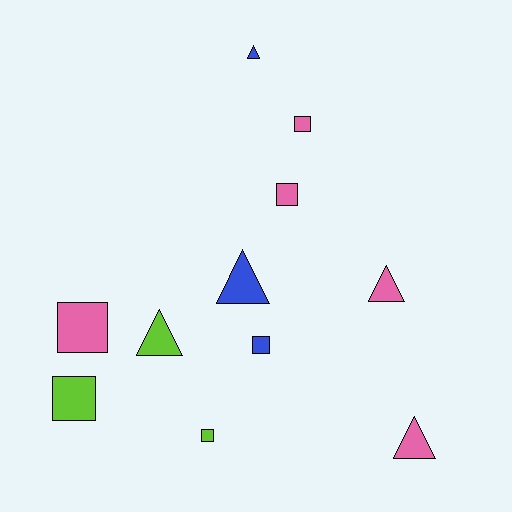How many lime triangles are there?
There is 1 lime triangle.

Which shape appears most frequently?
Square, with 6 objects.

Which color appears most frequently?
Pink, with 5 objects.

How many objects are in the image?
There are 11 objects.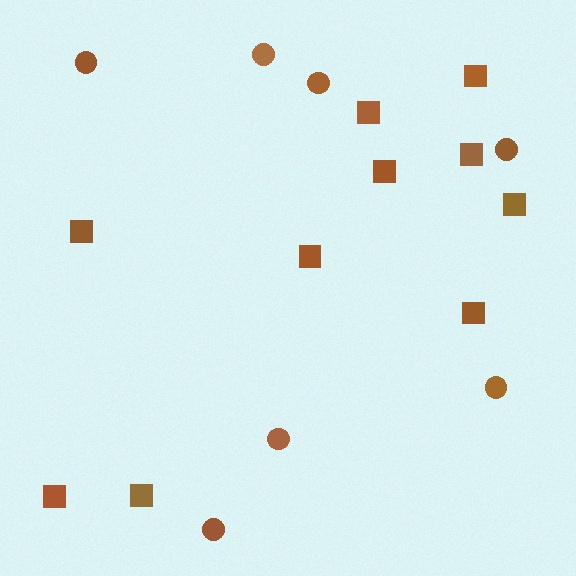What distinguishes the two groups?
There are 2 groups: one group of squares (10) and one group of circles (7).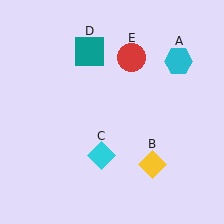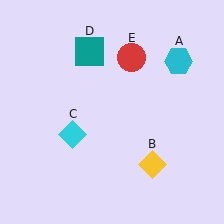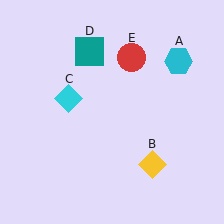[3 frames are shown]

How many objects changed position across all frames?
1 object changed position: cyan diamond (object C).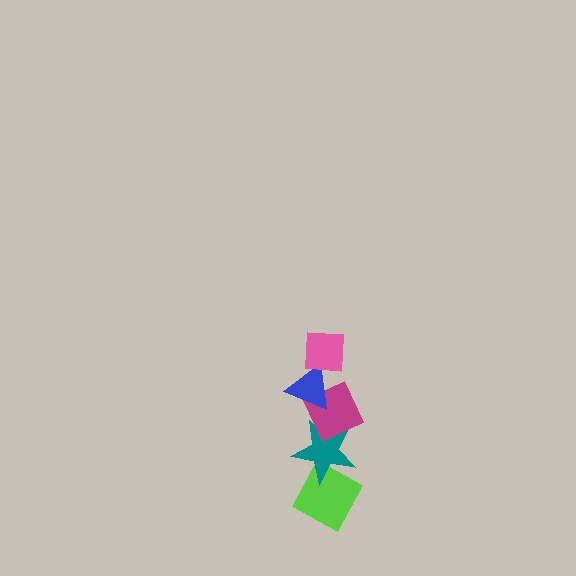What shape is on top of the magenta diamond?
The blue triangle is on top of the magenta diamond.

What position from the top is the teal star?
The teal star is 4th from the top.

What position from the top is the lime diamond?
The lime diamond is 5th from the top.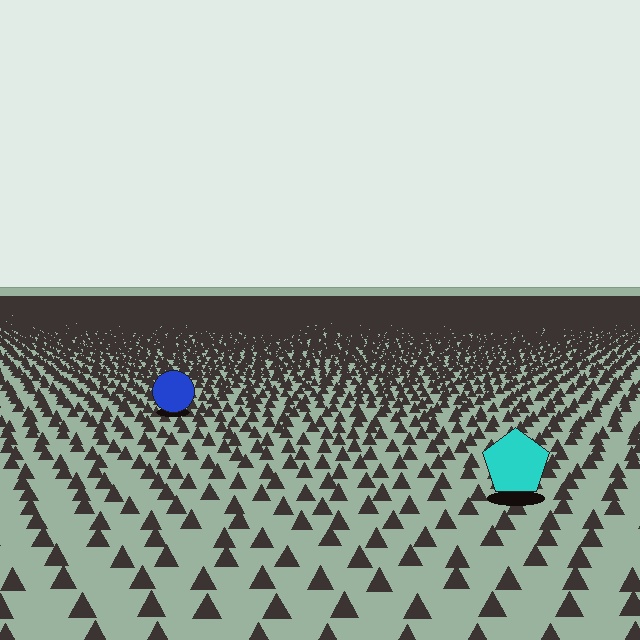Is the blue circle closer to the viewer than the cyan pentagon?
No. The cyan pentagon is closer — you can tell from the texture gradient: the ground texture is coarser near it.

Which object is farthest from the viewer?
The blue circle is farthest from the viewer. It appears smaller and the ground texture around it is denser.